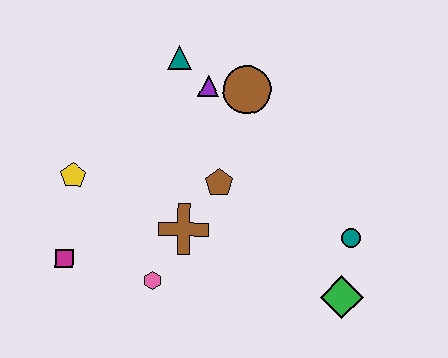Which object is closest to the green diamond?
The teal circle is closest to the green diamond.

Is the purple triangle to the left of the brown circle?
Yes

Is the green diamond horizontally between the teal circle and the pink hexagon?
Yes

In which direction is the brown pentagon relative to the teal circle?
The brown pentagon is to the left of the teal circle.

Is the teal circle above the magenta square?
Yes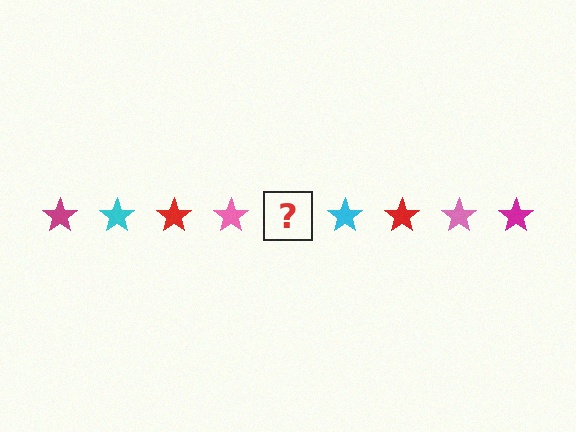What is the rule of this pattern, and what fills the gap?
The rule is that the pattern cycles through magenta, cyan, red, pink stars. The gap should be filled with a magenta star.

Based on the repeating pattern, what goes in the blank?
The blank should be a magenta star.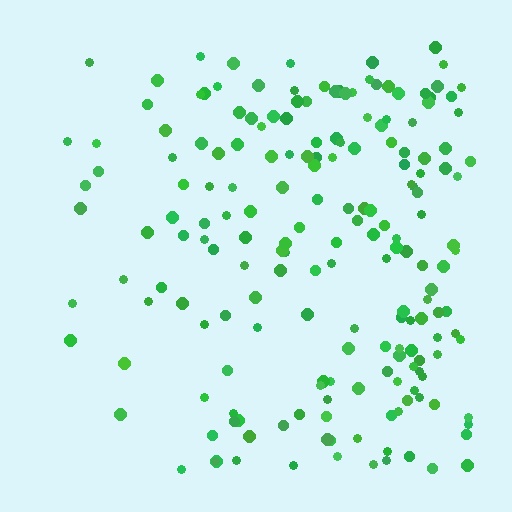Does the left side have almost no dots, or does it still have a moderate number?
Still a moderate number, just noticeably fewer than the right.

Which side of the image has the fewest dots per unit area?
The left.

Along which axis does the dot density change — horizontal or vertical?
Horizontal.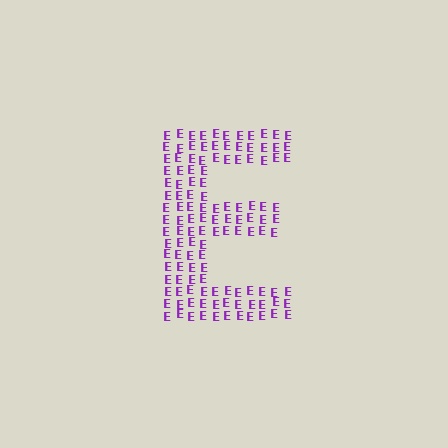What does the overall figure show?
The overall figure shows the letter E.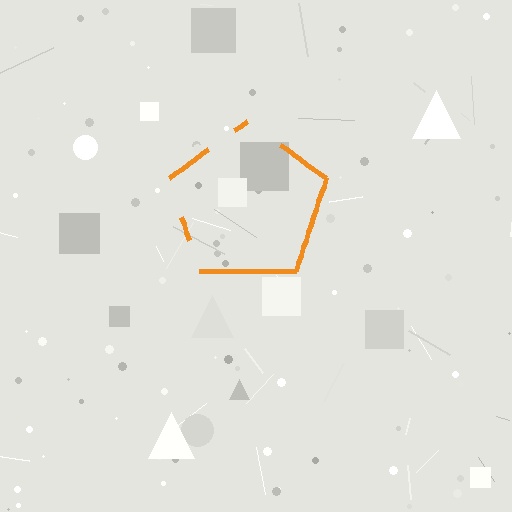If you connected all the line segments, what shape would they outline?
They would outline a pentagon.